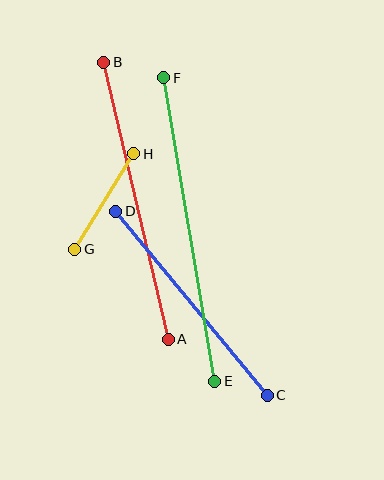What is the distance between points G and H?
The distance is approximately 112 pixels.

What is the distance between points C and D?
The distance is approximately 238 pixels.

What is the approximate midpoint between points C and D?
The midpoint is at approximately (192, 303) pixels.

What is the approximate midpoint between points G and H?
The midpoint is at approximately (104, 202) pixels.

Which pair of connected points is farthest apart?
Points E and F are farthest apart.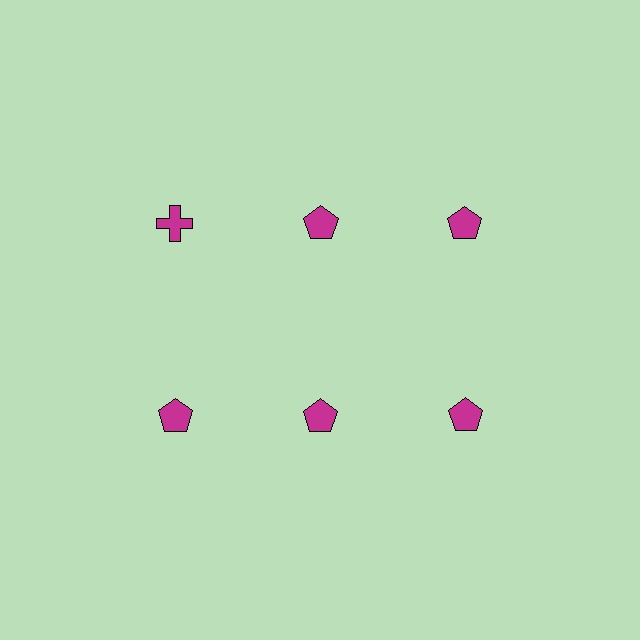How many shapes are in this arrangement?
There are 6 shapes arranged in a grid pattern.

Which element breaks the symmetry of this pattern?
The magenta cross in the top row, leftmost column breaks the symmetry. All other shapes are magenta pentagons.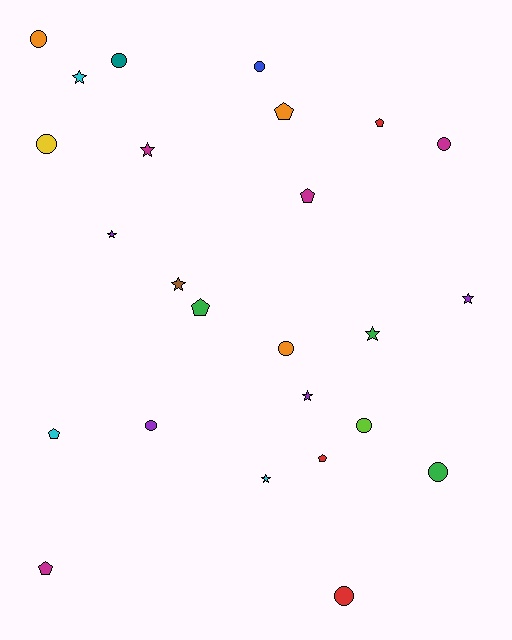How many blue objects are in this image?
There is 1 blue object.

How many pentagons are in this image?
There are 7 pentagons.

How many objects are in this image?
There are 25 objects.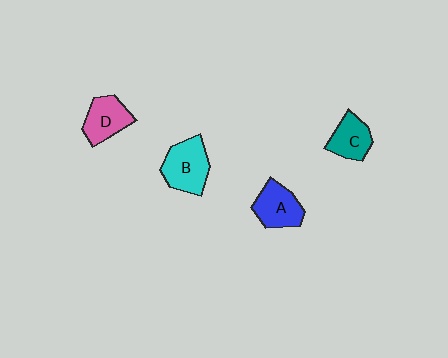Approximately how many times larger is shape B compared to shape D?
Approximately 1.2 times.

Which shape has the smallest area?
Shape C (teal).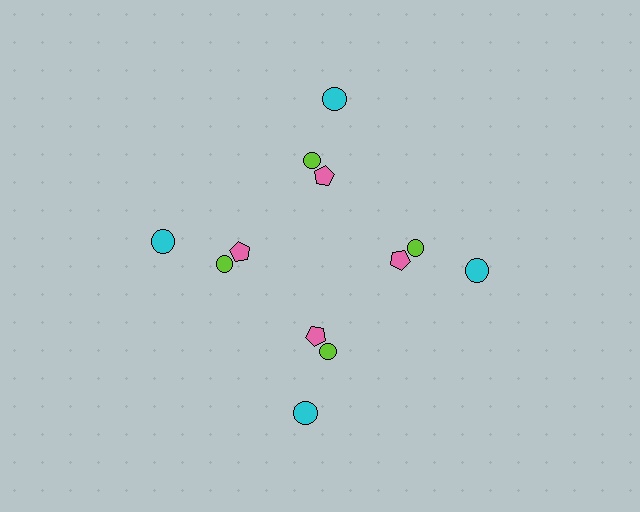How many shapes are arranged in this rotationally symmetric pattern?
There are 12 shapes, arranged in 4 groups of 3.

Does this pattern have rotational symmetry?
Yes, this pattern has 4-fold rotational symmetry. It looks the same after rotating 90 degrees around the center.